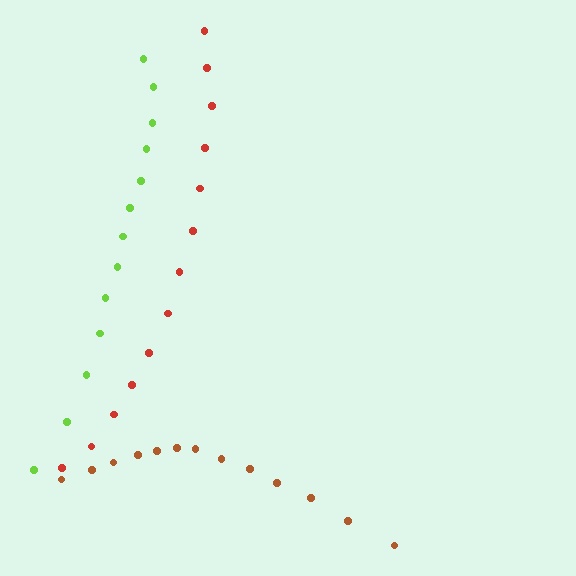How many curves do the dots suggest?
There are 3 distinct paths.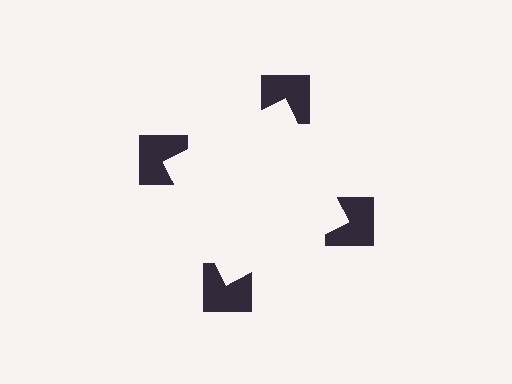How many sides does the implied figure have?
4 sides.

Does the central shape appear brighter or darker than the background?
It typically appears slightly brighter than the background, even though no actual brightness change is drawn.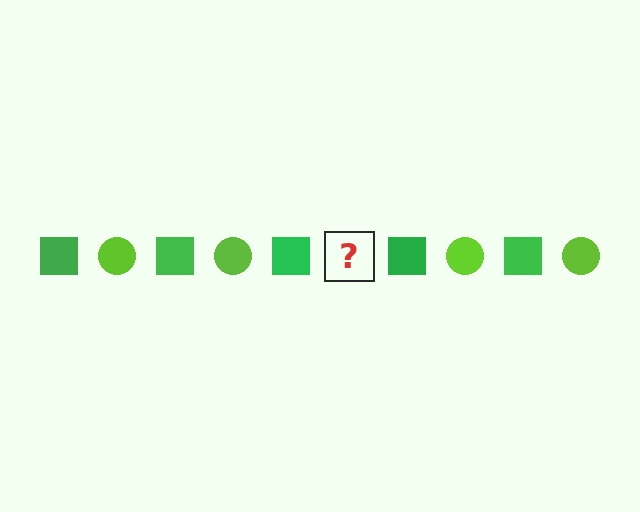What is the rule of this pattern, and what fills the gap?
The rule is that the pattern alternates between green square and lime circle. The gap should be filled with a lime circle.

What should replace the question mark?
The question mark should be replaced with a lime circle.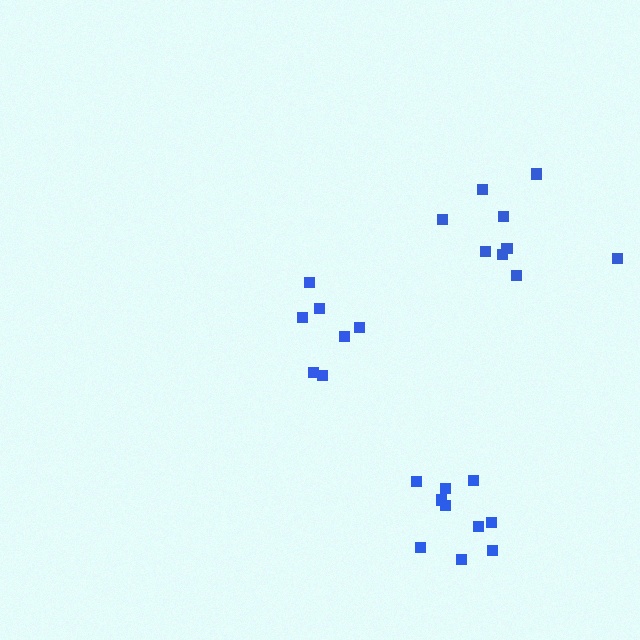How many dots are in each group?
Group 1: 7 dots, Group 2: 9 dots, Group 3: 10 dots (26 total).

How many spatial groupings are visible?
There are 3 spatial groupings.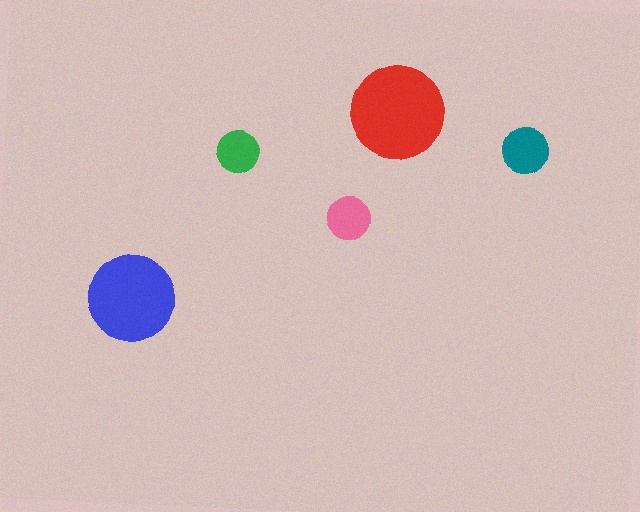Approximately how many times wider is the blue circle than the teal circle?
About 2 times wider.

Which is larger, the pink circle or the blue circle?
The blue one.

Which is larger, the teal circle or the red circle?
The red one.